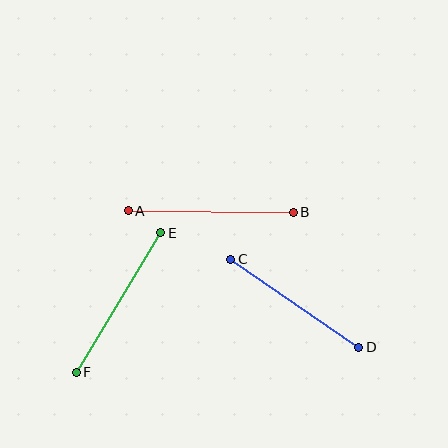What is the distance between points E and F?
The distance is approximately 163 pixels.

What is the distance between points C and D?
The distance is approximately 156 pixels.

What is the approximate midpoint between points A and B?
The midpoint is at approximately (211, 212) pixels.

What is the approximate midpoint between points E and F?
The midpoint is at approximately (119, 302) pixels.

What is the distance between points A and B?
The distance is approximately 165 pixels.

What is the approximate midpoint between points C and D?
The midpoint is at approximately (295, 303) pixels.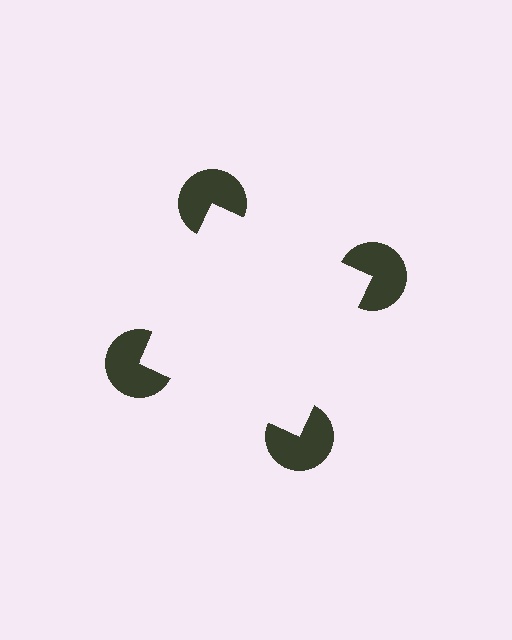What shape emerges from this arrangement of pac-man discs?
An illusory square — its edges are inferred from the aligned wedge cuts in the pac-man discs, not physically drawn.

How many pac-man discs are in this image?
There are 4 — one at each vertex of the illusory square.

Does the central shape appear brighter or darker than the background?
It typically appears slightly brighter than the background, even though no actual brightness change is drawn.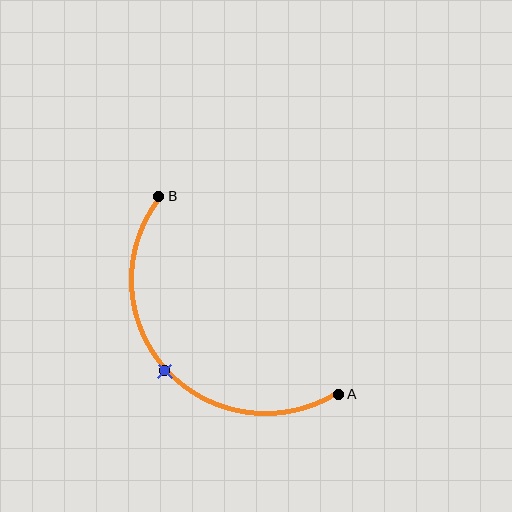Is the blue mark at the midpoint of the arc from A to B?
Yes. The blue mark lies on the arc at equal arc-length from both A and B — it is the arc midpoint.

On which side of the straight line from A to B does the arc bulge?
The arc bulges below and to the left of the straight line connecting A and B.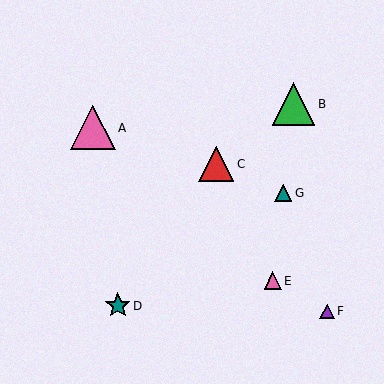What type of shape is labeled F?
Shape F is a purple triangle.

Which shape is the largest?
The pink triangle (labeled A) is the largest.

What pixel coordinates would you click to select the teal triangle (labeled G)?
Click at (283, 193) to select the teal triangle G.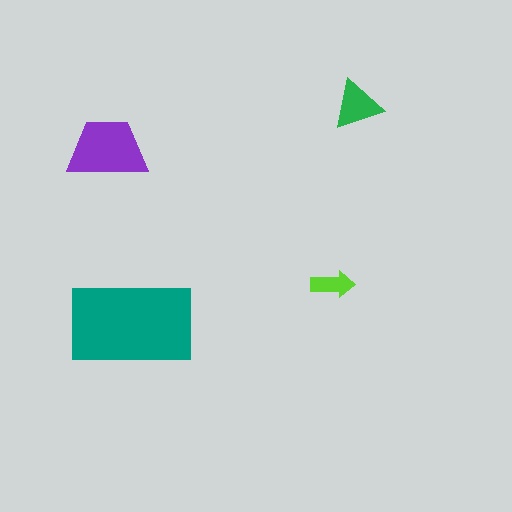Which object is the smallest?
The lime arrow.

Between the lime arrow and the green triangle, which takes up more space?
The green triangle.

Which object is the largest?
The teal rectangle.